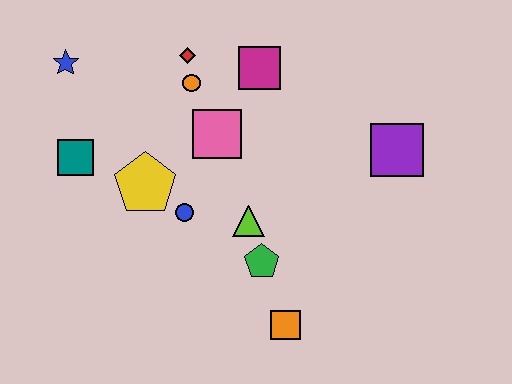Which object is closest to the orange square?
The green pentagon is closest to the orange square.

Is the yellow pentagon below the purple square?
Yes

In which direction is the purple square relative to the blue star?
The purple square is to the right of the blue star.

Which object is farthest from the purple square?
The blue star is farthest from the purple square.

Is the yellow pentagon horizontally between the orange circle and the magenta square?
No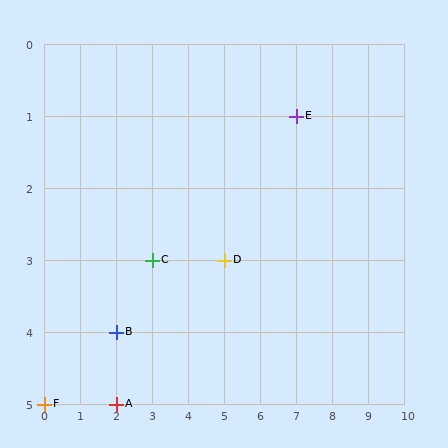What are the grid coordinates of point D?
Point D is at grid coordinates (5, 3).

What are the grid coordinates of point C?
Point C is at grid coordinates (3, 3).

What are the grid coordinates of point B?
Point B is at grid coordinates (2, 4).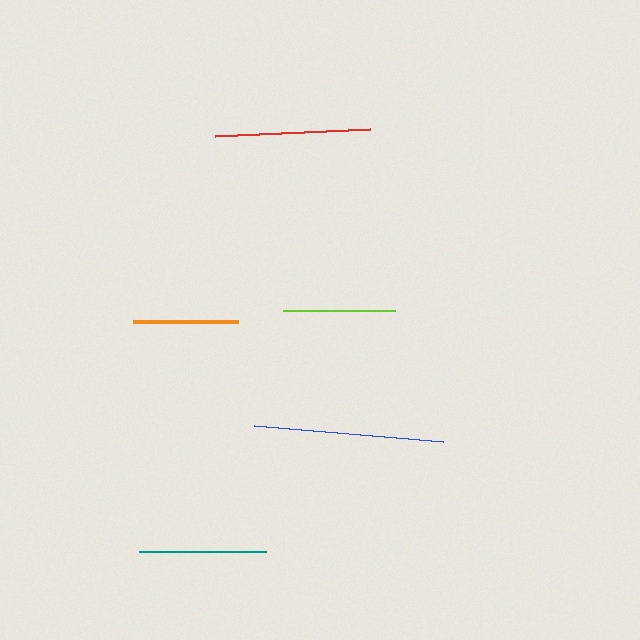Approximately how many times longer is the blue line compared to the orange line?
The blue line is approximately 1.8 times the length of the orange line.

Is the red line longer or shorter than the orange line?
The red line is longer than the orange line.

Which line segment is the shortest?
The orange line is the shortest at approximately 104 pixels.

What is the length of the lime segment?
The lime segment is approximately 112 pixels long.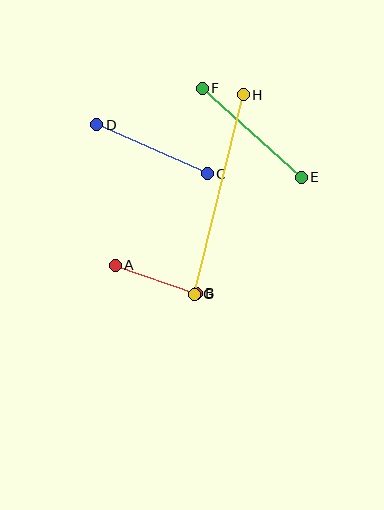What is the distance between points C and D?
The distance is approximately 121 pixels.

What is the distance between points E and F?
The distance is approximately 133 pixels.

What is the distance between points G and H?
The distance is approximately 205 pixels.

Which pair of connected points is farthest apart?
Points G and H are farthest apart.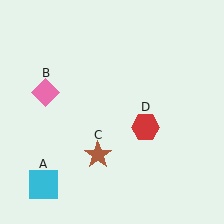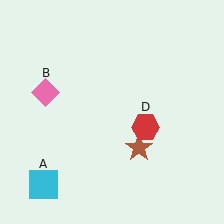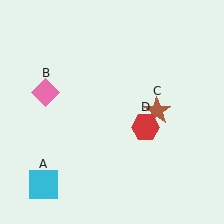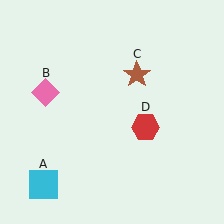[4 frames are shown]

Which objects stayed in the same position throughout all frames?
Cyan square (object A) and pink diamond (object B) and red hexagon (object D) remained stationary.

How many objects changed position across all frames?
1 object changed position: brown star (object C).